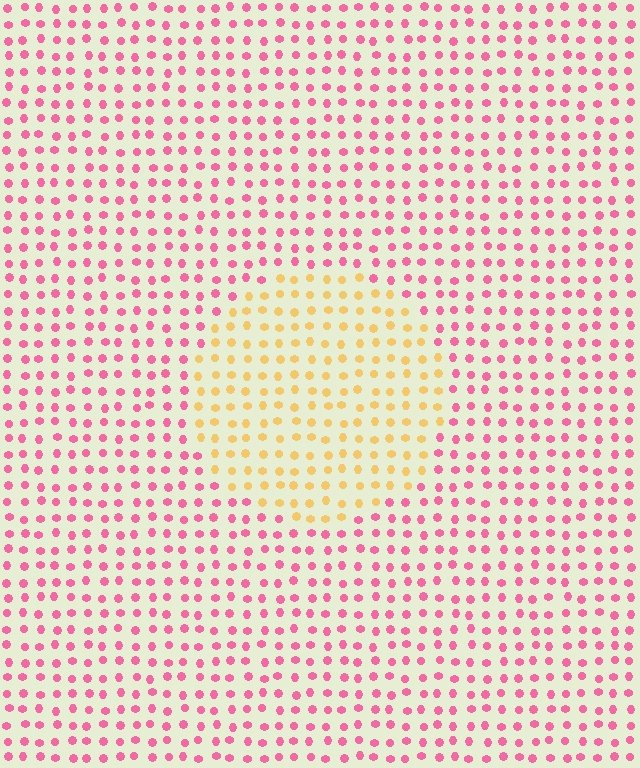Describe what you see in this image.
The image is filled with small pink elements in a uniform arrangement. A circle-shaped region is visible where the elements are tinted to a slightly different hue, forming a subtle color boundary.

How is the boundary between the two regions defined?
The boundary is defined purely by a slight shift in hue (about 66 degrees). Spacing, size, and orientation are identical on both sides.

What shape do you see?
I see a circle.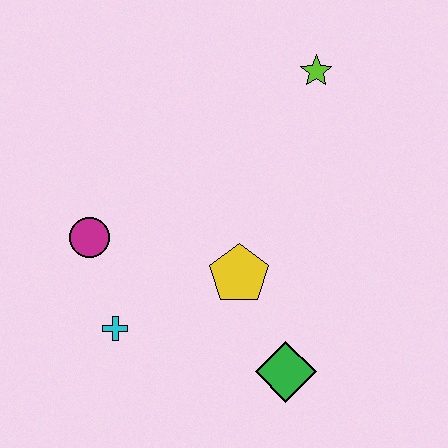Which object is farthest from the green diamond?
The lime star is farthest from the green diamond.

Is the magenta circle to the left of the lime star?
Yes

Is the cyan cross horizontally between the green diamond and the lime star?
No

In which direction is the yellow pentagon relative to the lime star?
The yellow pentagon is below the lime star.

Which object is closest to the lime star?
The yellow pentagon is closest to the lime star.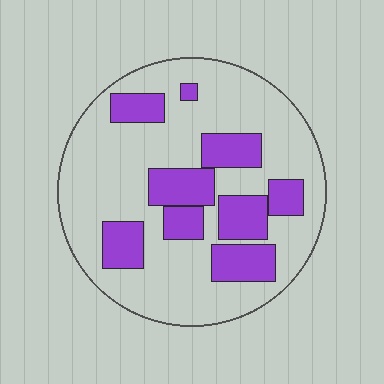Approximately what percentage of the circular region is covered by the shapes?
Approximately 30%.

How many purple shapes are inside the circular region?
9.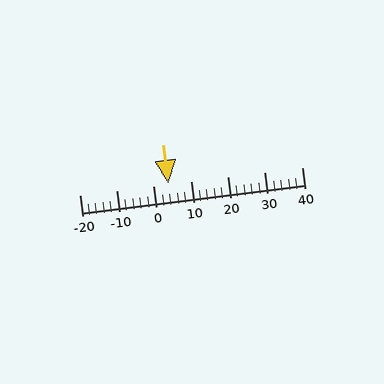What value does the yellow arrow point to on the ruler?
The yellow arrow points to approximately 4.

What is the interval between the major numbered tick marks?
The major tick marks are spaced 10 units apart.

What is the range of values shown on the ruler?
The ruler shows values from -20 to 40.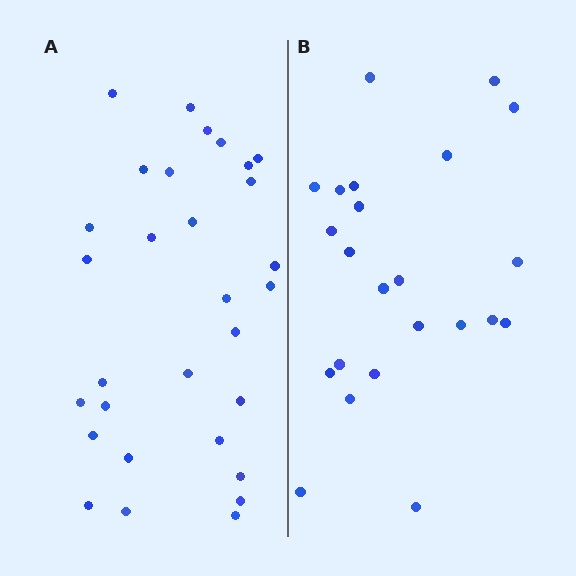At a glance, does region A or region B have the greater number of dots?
Region A (the left region) has more dots.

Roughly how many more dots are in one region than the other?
Region A has roughly 8 or so more dots than region B.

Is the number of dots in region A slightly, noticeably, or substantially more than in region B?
Region A has noticeably more, but not dramatically so. The ratio is roughly 1.3 to 1.